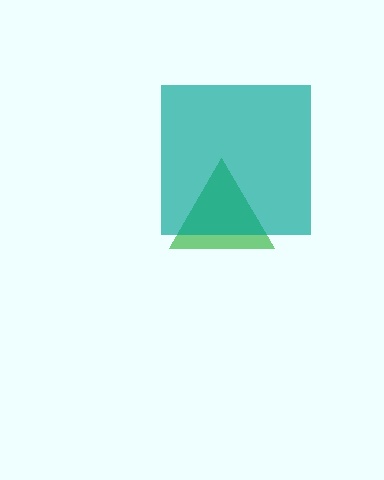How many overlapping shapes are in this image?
There are 2 overlapping shapes in the image.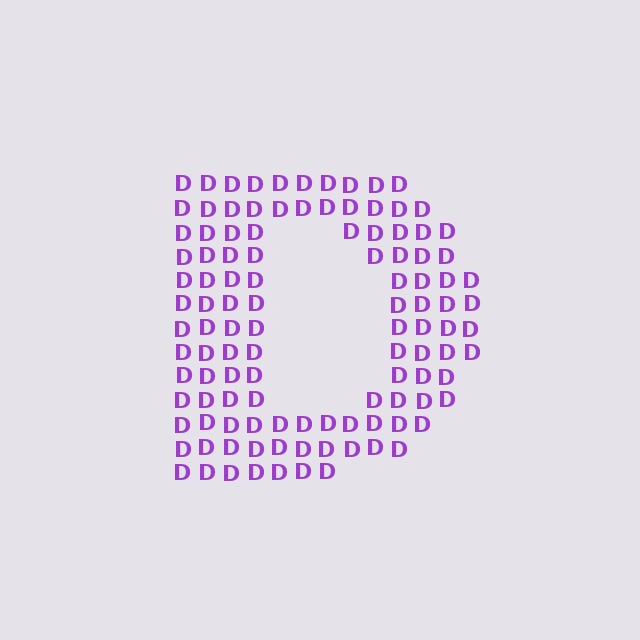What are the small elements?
The small elements are letter D's.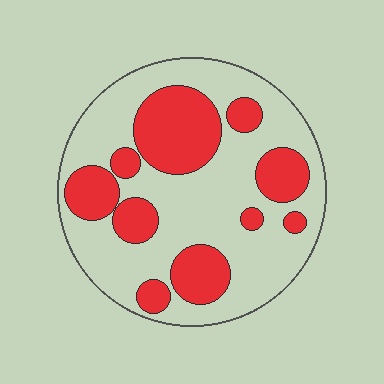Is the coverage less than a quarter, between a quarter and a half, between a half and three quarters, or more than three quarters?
Between a quarter and a half.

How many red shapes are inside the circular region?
10.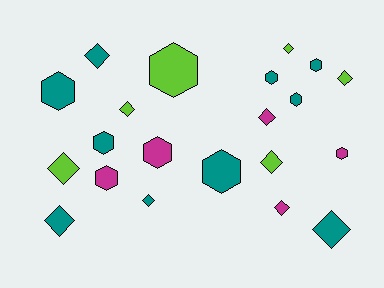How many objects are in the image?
There are 21 objects.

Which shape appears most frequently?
Diamond, with 11 objects.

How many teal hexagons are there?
There are 6 teal hexagons.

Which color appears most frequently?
Teal, with 10 objects.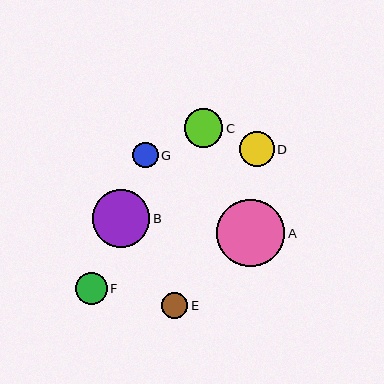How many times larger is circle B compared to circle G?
Circle B is approximately 2.3 times the size of circle G.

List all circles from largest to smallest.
From largest to smallest: A, B, C, D, F, E, G.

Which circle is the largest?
Circle A is the largest with a size of approximately 68 pixels.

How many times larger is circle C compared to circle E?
Circle C is approximately 1.5 times the size of circle E.